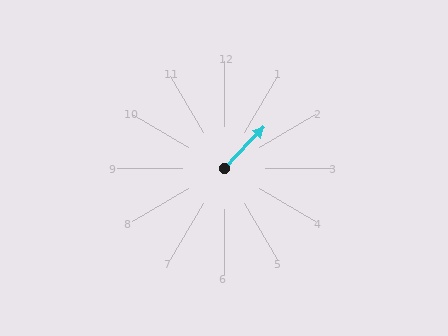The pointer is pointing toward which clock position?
Roughly 1 o'clock.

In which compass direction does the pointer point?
Northeast.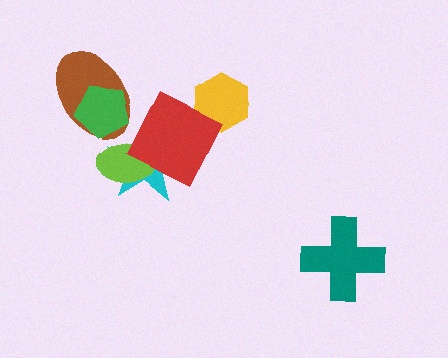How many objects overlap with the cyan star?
2 objects overlap with the cyan star.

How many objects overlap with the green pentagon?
1 object overlaps with the green pentagon.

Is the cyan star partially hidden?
Yes, it is partially covered by another shape.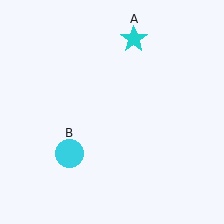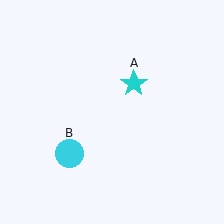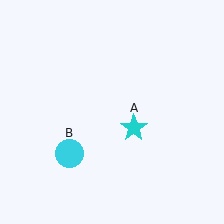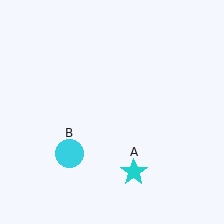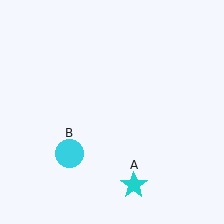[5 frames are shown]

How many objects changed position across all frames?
1 object changed position: cyan star (object A).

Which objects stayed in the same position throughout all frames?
Cyan circle (object B) remained stationary.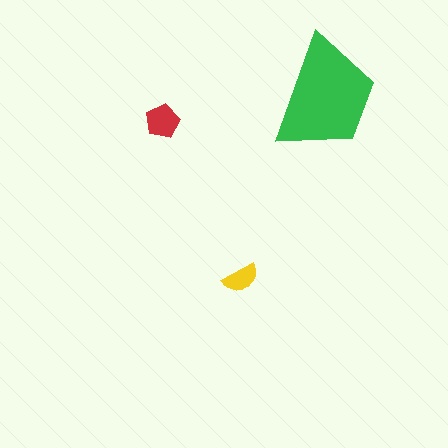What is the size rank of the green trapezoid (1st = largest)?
1st.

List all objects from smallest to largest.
The yellow semicircle, the red pentagon, the green trapezoid.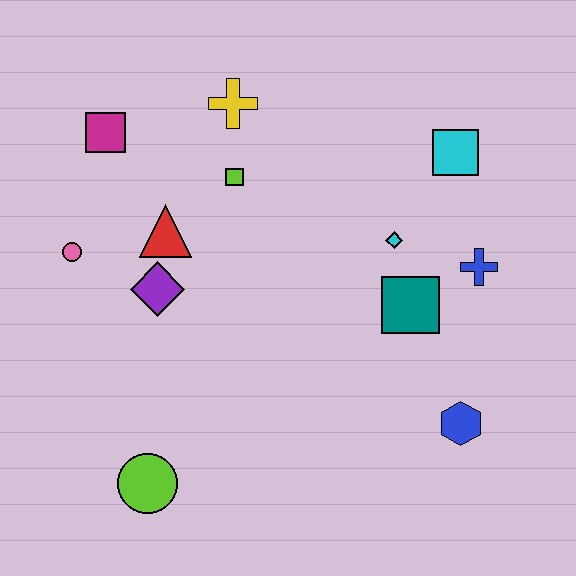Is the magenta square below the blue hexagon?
No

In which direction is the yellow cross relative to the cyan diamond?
The yellow cross is to the left of the cyan diamond.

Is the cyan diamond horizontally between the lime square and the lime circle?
No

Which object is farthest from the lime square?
The blue hexagon is farthest from the lime square.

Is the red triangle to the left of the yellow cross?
Yes